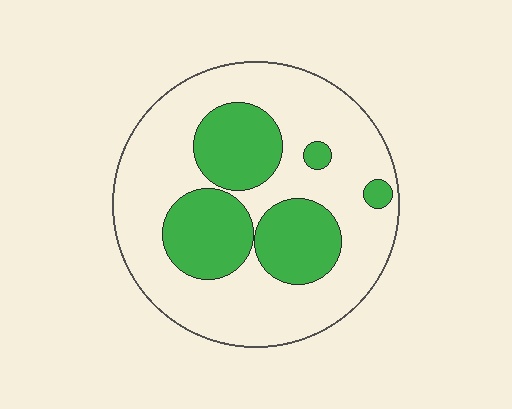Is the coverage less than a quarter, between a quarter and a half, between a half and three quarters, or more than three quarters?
Between a quarter and a half.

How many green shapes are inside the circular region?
5.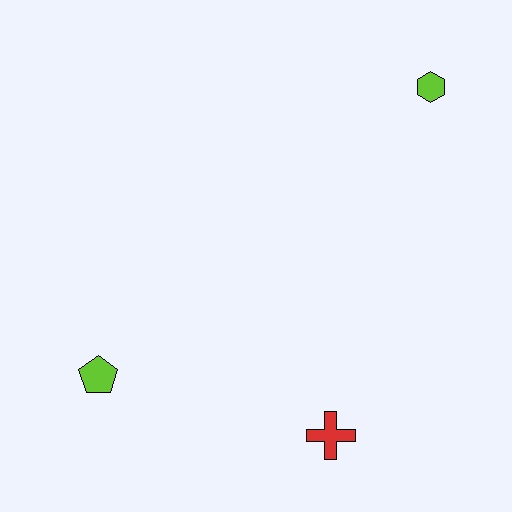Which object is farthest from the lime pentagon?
The lime hexagon is farthest from the lime pentagon.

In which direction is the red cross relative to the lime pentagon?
The red cross is to the right of the lime pentagon.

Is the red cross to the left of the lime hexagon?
Yes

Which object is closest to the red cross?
The lime pentagon is closest to the red cross.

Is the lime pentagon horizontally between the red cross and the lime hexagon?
No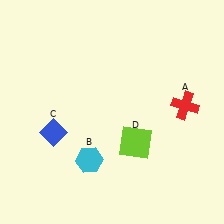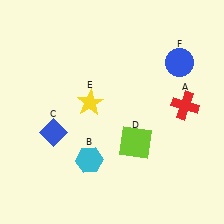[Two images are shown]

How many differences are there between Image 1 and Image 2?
There are 2 differences between the two images.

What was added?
A yellow star (E), a blue circle (F) were added in Image 2.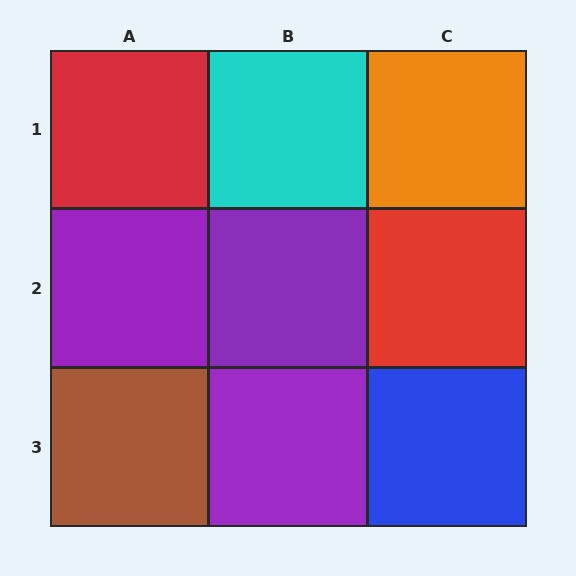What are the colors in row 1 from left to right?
Red, cyan, orange.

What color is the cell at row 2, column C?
Red.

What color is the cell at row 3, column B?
Purple.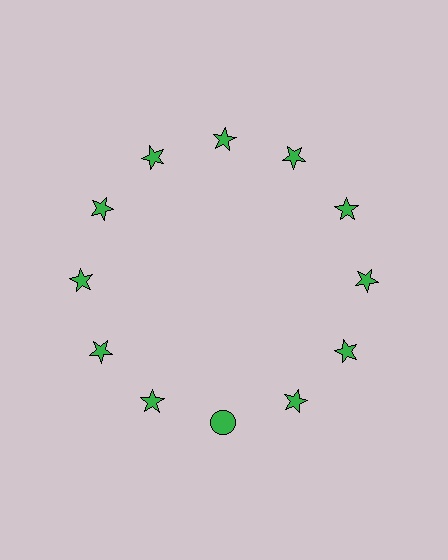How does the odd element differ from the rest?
It has a different shape: circle instead of star.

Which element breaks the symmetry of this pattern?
The green circle at roughly the 6 o'clock position breaks the symmetry. All other shapes are green stars.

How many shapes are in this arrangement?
There are 12 shapes arranged in a ring pattern.